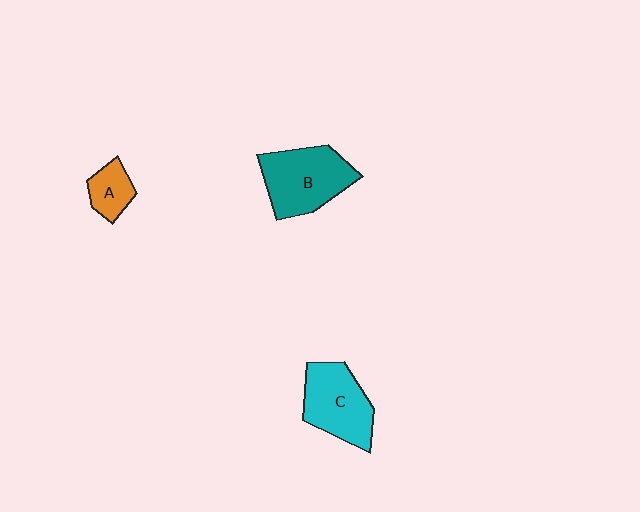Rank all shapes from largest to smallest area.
From largest to smallest: B (teal), C (cyan), A (orange).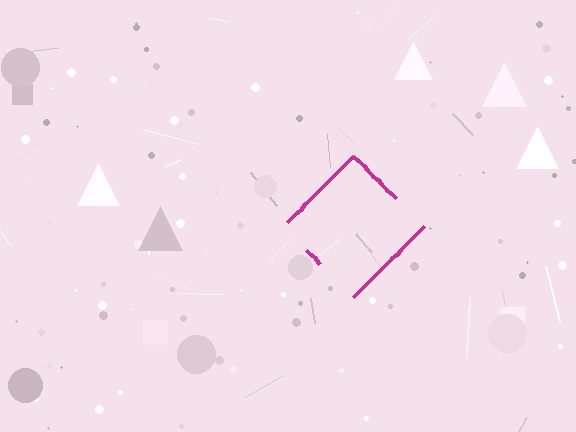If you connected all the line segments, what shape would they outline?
They would outline a diamond.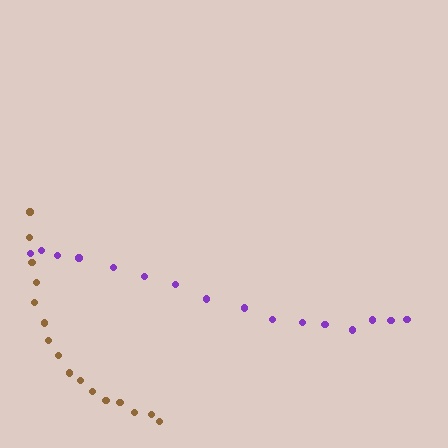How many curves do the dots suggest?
There are 2 distinct paths.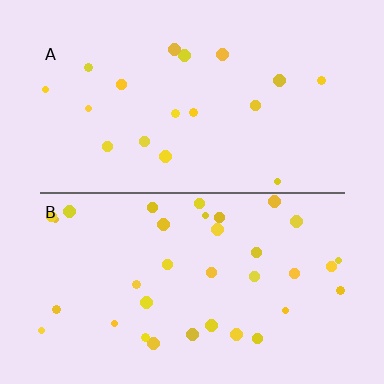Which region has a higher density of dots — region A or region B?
B (the bottom).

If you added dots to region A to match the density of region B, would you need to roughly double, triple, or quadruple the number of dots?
Approximately double.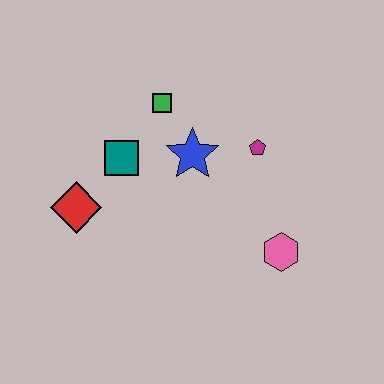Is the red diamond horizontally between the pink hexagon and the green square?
No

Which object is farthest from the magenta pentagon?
The red diamond is farthest from the magenta pentagon.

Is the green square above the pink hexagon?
Yes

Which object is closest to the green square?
The blue star is closest to the green square.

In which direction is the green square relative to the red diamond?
The green square is above the red diamond.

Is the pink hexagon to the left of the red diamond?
No